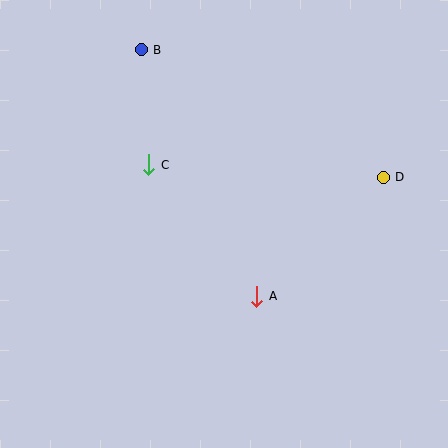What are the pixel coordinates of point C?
Point C is at (149, 165).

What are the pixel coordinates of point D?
Point D is at (383, 177).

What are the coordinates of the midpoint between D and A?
The midpoint between D and A is at (320, 237).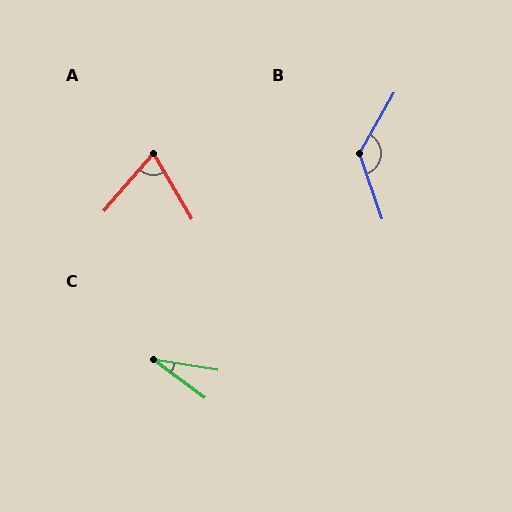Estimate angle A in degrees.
Approximately 71 degrees.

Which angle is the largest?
B, at approximately 132 degrees.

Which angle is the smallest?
C, at approximately 28 degrees.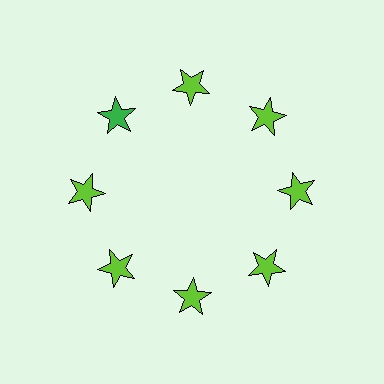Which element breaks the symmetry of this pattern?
The green star at roughly the 10 o'clock position breaks the symmetry. All other shapes are lime stars.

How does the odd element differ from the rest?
It has a different color: green instead of lime.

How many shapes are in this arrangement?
There are 8 shapes arranged in a ring pattern.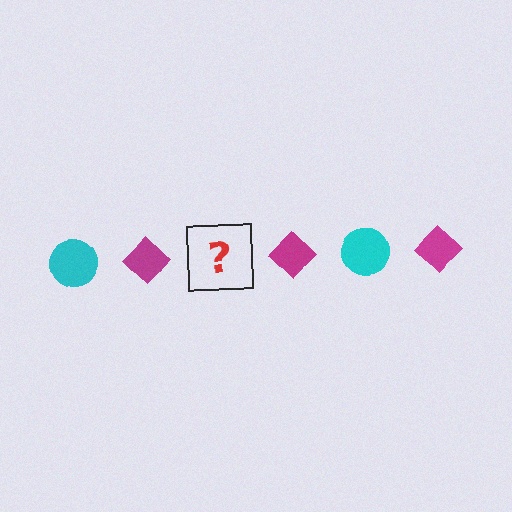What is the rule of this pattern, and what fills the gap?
The rule is that the pattern alternates between cyan circle and magenta diamond. The gap should be filled with a cyan circle.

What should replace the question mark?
The question mark should be replaced with a cyan circle.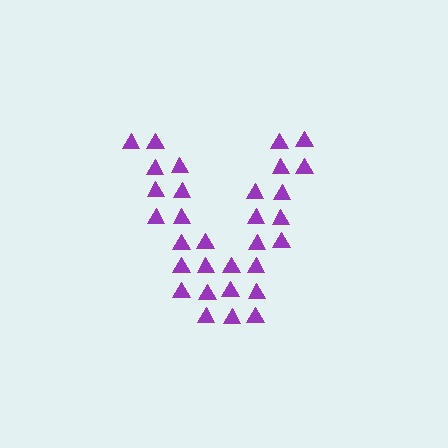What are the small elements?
The small elements are triangles.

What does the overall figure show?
The overall figure shows the letter V.